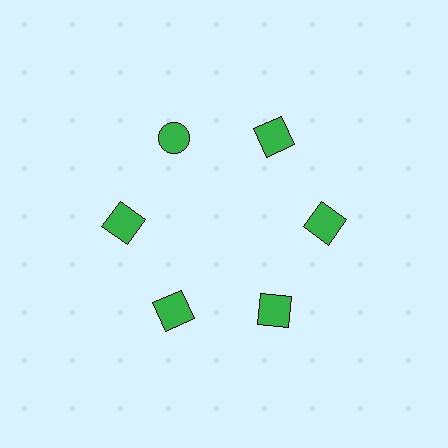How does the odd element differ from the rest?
It has a different shape: circle instead of square.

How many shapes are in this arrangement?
There are 6 shapes arranged in a ring pattern.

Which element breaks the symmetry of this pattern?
The green circle at roughly the 11 o'clock position breaks the symmetry. All other shapes are green squares.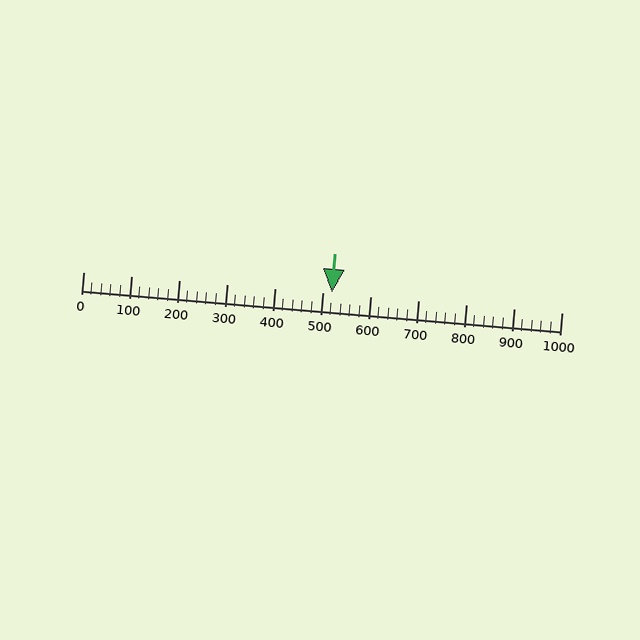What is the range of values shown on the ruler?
The ruler shows values from 0 to 1000.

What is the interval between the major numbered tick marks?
The major tick marks are spaced 100 units apart.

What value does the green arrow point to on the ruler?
The green arrow points to approximately 520.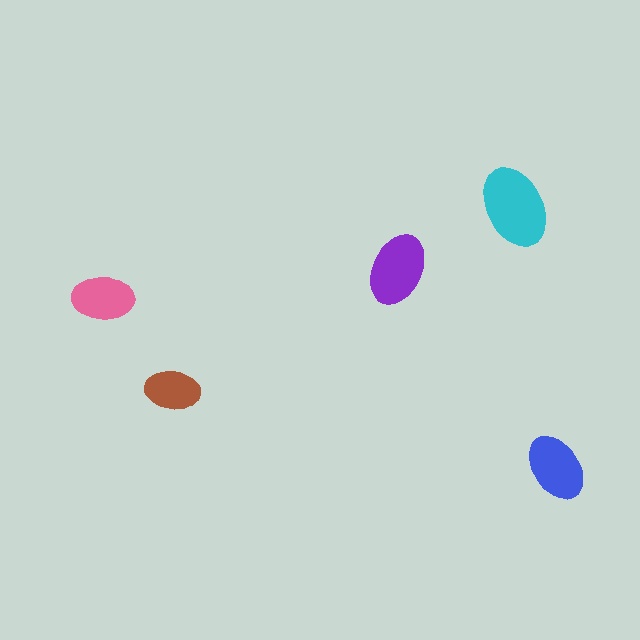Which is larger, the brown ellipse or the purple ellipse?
The purple one.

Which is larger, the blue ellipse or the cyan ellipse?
The cyan one.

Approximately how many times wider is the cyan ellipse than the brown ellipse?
About 1.5 times wider.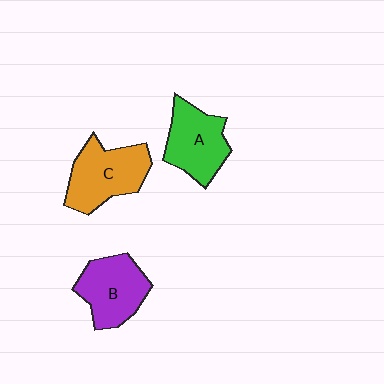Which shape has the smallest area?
Shape A (green).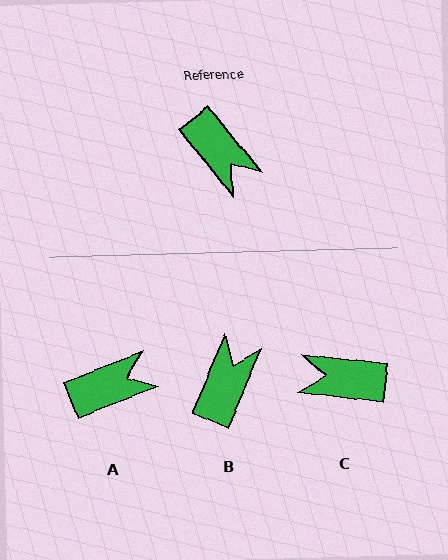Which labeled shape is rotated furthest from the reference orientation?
C, about 135 degrees away.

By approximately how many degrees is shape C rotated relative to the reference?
Approximately 135 degrees clockwise.